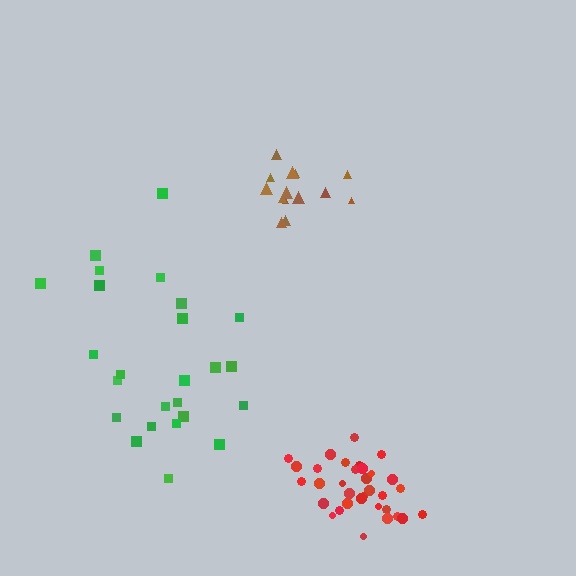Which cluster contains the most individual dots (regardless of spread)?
Red (34).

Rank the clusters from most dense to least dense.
red, brown, green.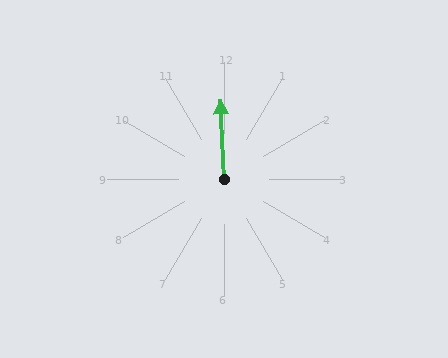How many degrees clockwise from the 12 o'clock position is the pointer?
Approximately 357 degrees.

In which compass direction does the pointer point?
North.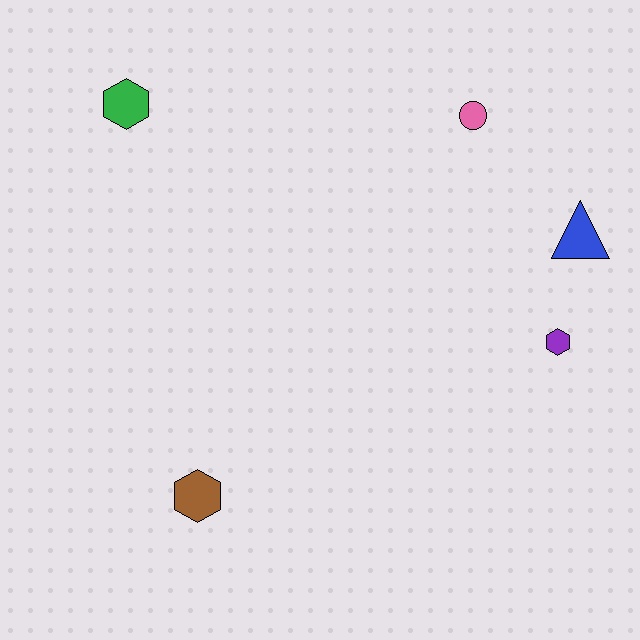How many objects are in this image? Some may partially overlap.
There are 5 objects.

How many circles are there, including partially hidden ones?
There is 1 circle.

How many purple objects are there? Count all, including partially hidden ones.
There is 1 purple object.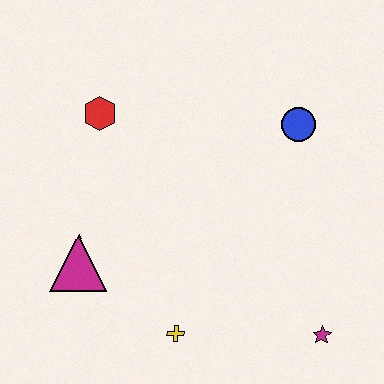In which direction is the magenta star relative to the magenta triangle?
The magenta star is to the right of the magenta triangle.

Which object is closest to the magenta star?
The yellow cross is closest to the magenta star.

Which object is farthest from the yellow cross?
The blue circle is farthest from the yellow cross.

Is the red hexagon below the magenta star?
No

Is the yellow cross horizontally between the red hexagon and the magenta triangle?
No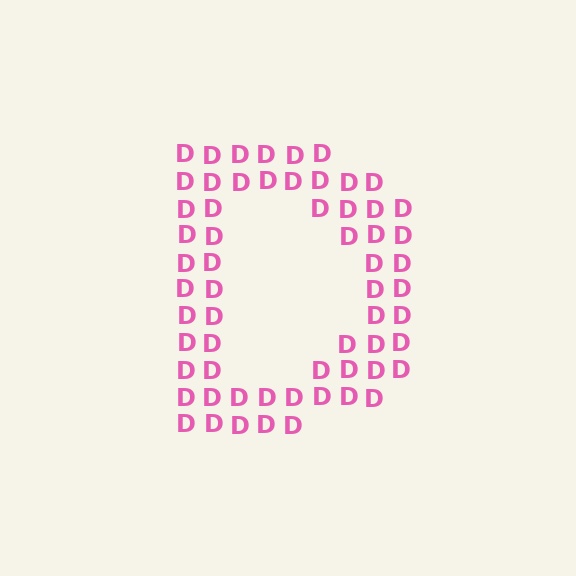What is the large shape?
The large shape is the letter D.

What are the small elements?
The small elements are letter D's.